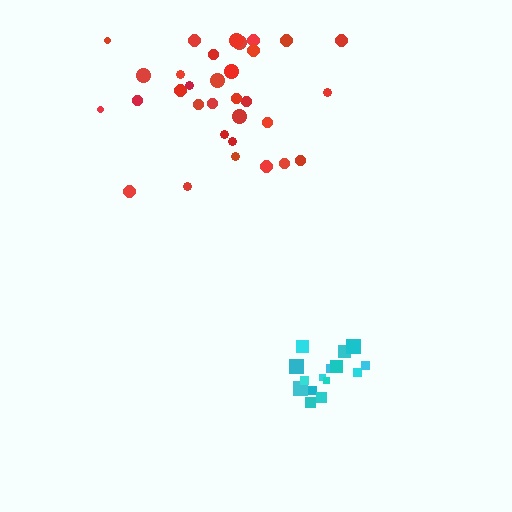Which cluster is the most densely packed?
Cyan.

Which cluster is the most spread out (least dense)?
Red.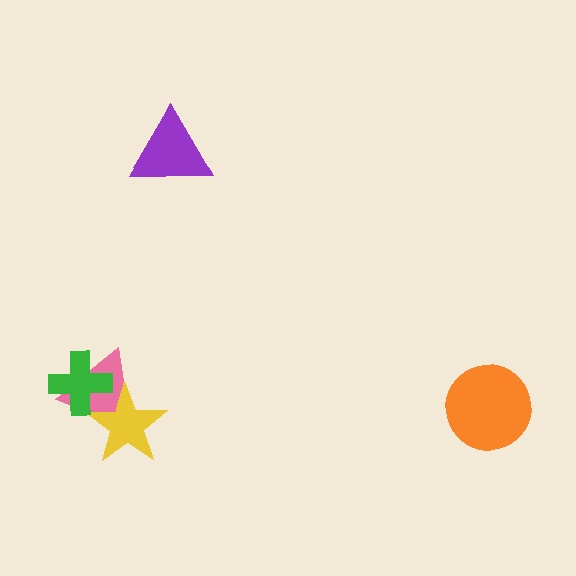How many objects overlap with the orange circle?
0 objects overlap with the orange circle.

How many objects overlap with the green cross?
2 objects overlap with the green cross.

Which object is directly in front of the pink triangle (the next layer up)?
The yellow star is directly in front of the pink triangle.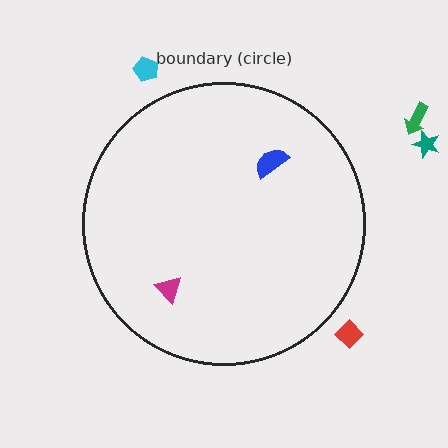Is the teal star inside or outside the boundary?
Outside.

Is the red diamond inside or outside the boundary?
Outside.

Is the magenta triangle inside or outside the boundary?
Inside.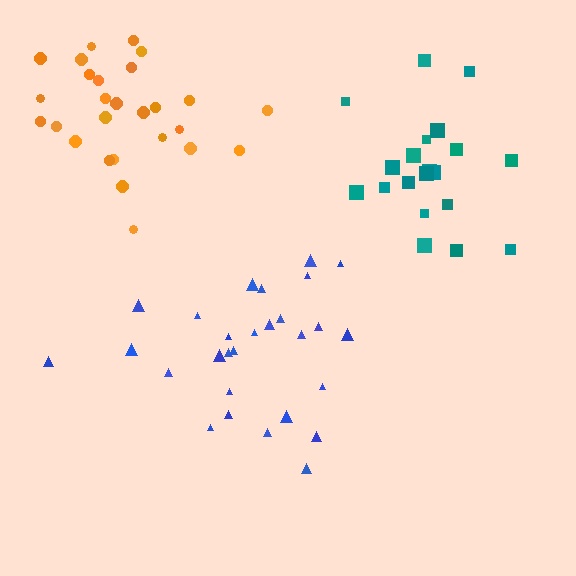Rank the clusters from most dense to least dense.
orange, blue, teal.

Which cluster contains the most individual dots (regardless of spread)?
Blue (28).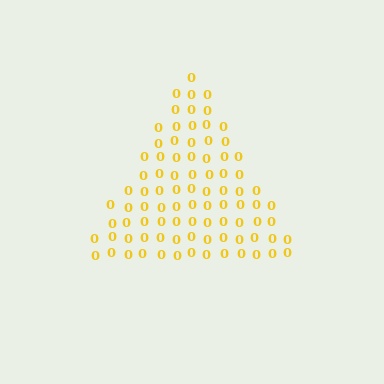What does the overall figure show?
The overall figure shows a triangle.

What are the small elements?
The small elements are digit 0's.